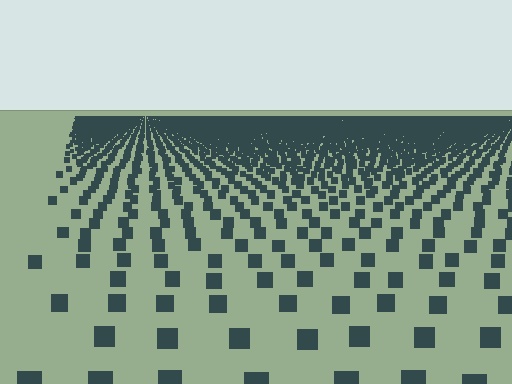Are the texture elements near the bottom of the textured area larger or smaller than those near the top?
Larger. Near the bottom, elements are closer to the viewer and appear at a bigger on-screen size.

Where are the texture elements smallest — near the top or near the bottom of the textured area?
Near the top.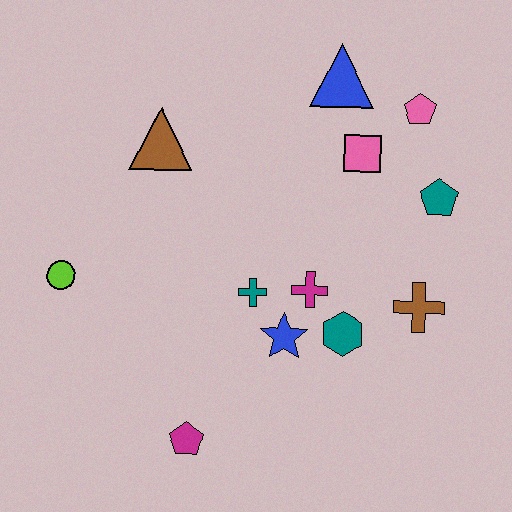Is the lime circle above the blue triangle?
No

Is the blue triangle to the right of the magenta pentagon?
Yes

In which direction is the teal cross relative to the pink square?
The teal cross is below the pink square.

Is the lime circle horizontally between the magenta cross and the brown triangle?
No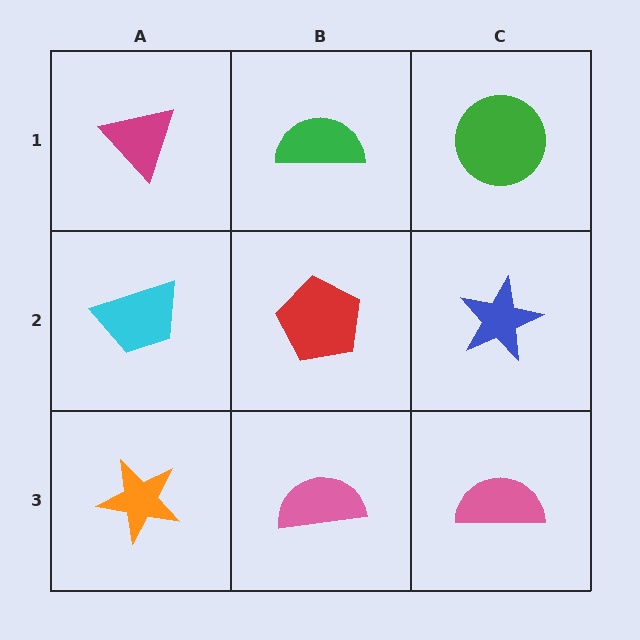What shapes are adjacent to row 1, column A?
A cyan trapezoid (row 2, column A), a green semicircle (row 1, column B).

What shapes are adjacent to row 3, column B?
A red pentagon (row 2, column B), an orange star (row 3, column A), a pink semicircle (row 3, column C).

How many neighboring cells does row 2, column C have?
3.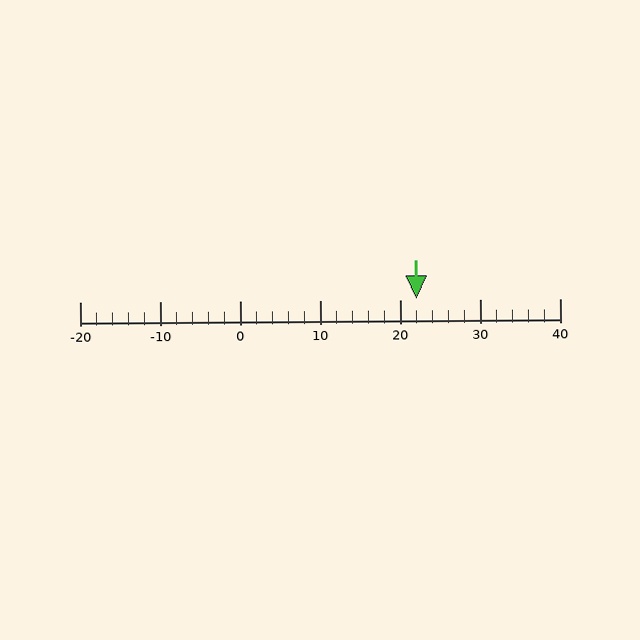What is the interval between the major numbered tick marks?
The major tick marks are spaced 10 units apart.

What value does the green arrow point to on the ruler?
The green arrow points to approximately 22.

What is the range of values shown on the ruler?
The ruler shows values from -20 to 40.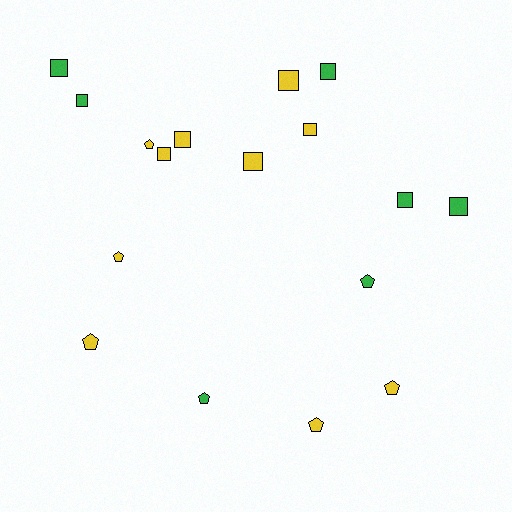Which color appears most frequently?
Yellow, with 10 objects.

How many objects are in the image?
There are 17 objects.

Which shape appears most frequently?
Square, with 10 objects.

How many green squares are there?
There are 5 green squares.